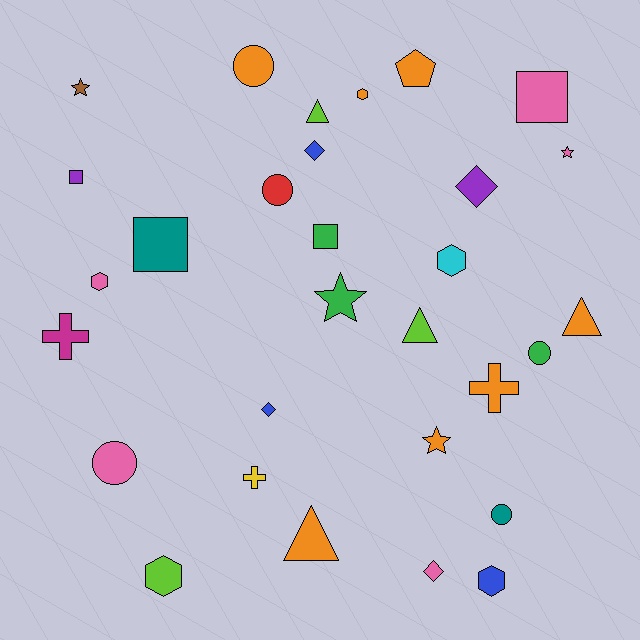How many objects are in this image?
There are 30 objects.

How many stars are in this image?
There are 4 stars.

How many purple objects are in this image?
There are 2 purple objects.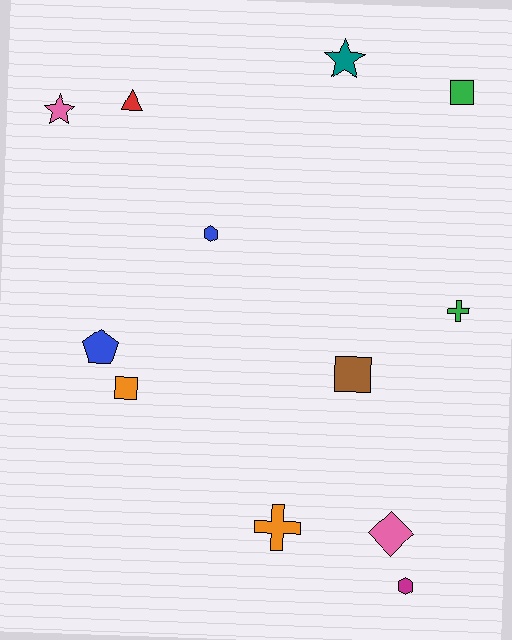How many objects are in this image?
There are 12 objects.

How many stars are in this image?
There are 2 stars.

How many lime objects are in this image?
There are no lime objects.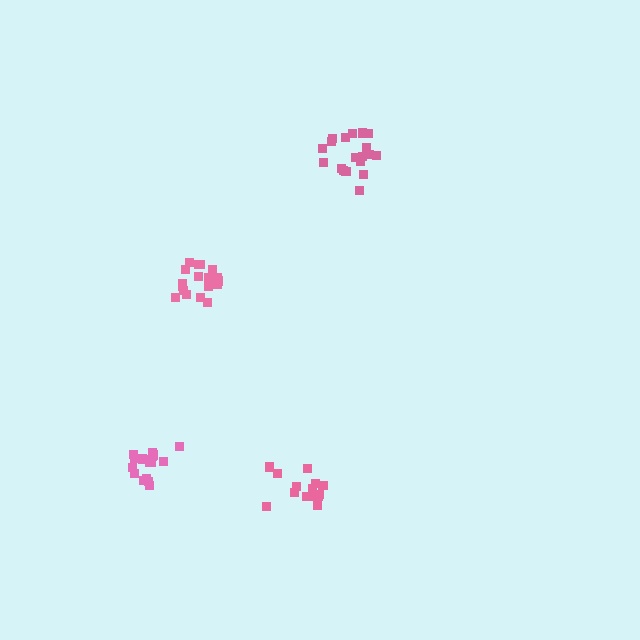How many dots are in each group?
Group 1: 19 dots, Group 2: 19 dots, Group 3: 15 dots, Group 4: 18 dots (71 total).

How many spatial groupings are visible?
There are 4 spatial groupings.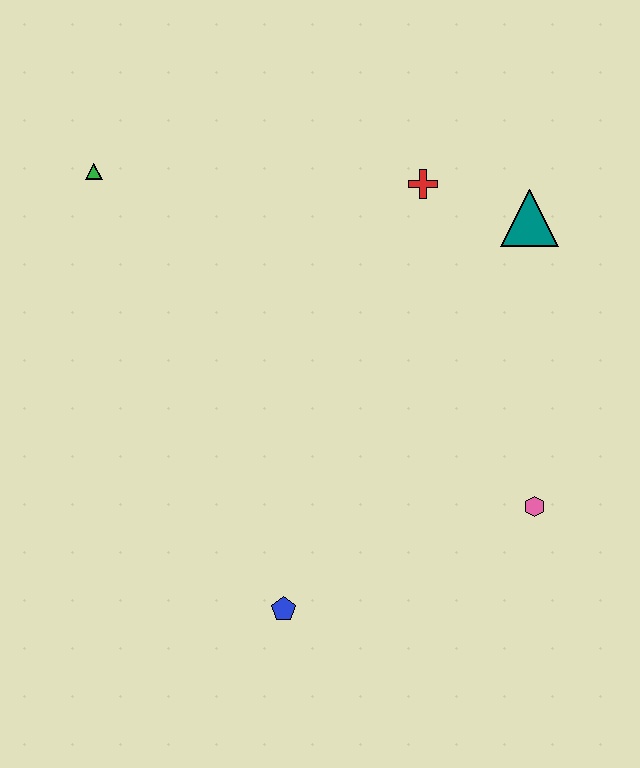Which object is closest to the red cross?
The teal triangle is closest to the red cross.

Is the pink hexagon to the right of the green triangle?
Yes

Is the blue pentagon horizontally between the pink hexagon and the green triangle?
Yes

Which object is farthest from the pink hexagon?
The green triangle is farthest from the pink hexagon.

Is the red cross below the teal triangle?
No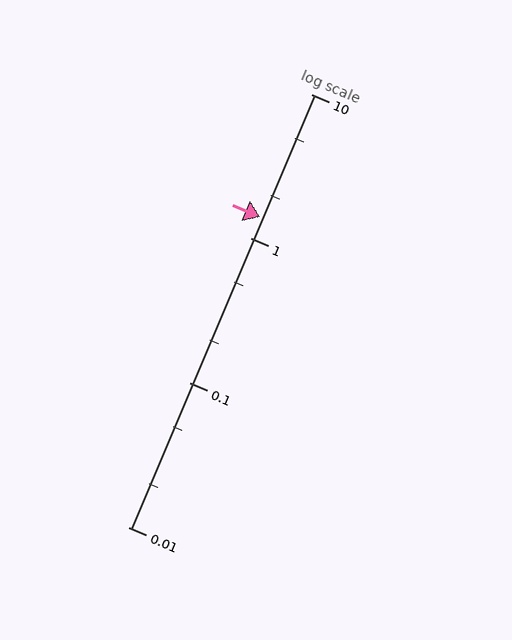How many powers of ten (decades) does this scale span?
The scale spans 3 decades, from 0.01 to 10.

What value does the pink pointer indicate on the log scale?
The pointer indicates approximately 1.4.